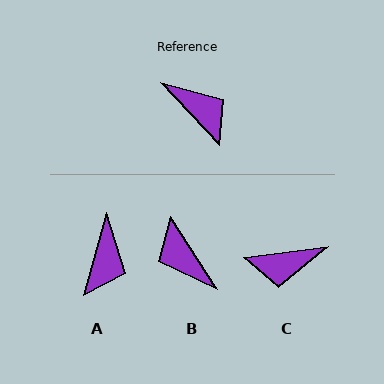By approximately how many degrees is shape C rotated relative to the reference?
Approximately 127 degrees clockwise.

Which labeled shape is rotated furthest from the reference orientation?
B, about 169 degrees away.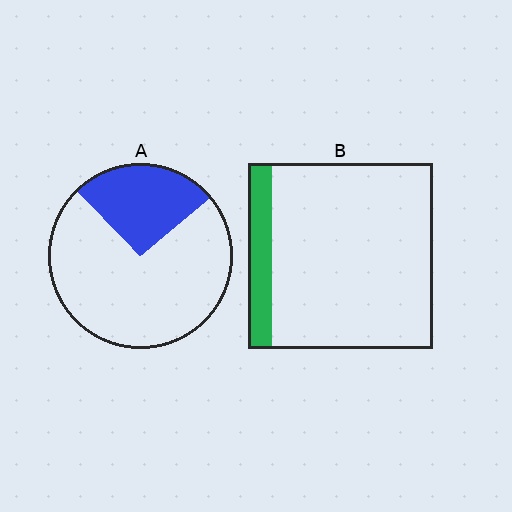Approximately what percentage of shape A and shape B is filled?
A is approximately 25% and B is approximately 15%.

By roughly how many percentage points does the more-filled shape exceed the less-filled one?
By roughly 15 percentage points (A over B).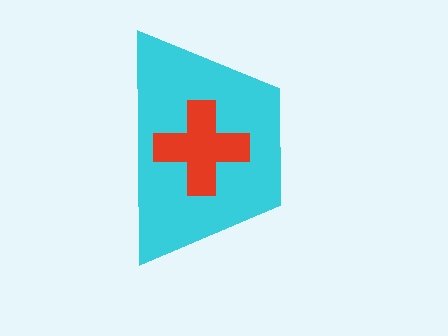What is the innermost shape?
The red cross.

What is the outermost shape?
The cyan trapezoid.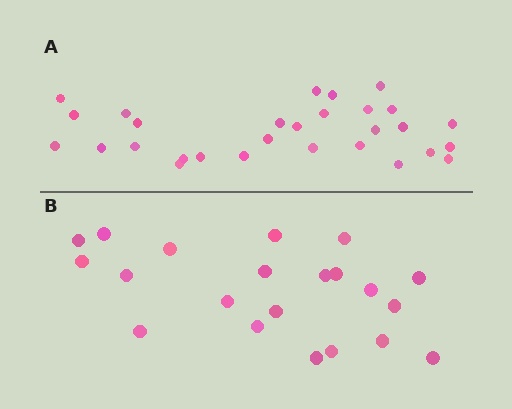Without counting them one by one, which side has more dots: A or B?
Region A (the top region) has more dots.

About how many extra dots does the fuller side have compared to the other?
Region A has roughly 8 or so more dots than region B.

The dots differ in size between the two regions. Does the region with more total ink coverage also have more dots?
No. Region B has more total ink coverage because its dots are larger, but region A actually contains more individual dots. Total area can be misleading — the number of items is what matters here.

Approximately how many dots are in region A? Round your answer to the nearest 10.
About 30 dots. (The exact count is 29, which rounds to 30.)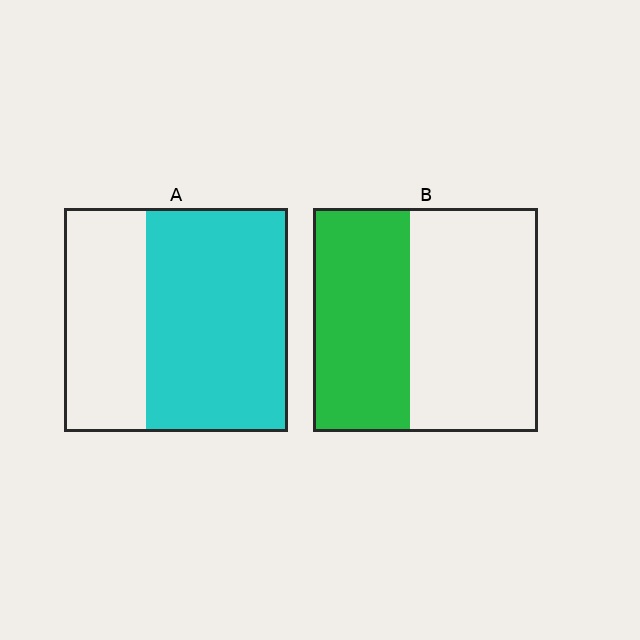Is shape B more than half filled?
No.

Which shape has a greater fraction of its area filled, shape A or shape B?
Shape A.